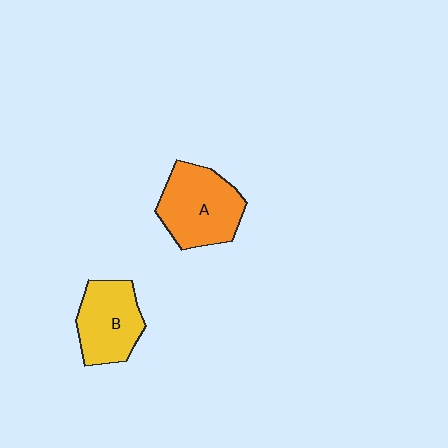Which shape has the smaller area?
Shape B (yellow).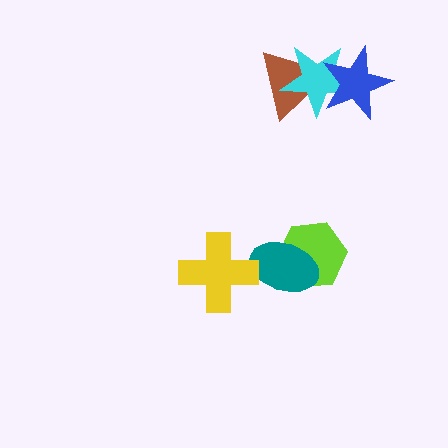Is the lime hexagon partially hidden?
Yes, it is partially covered by another shape.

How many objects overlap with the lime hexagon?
1 object overlaps with the lime hexagon.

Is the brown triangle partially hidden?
Yes, it is partially covered by another shape.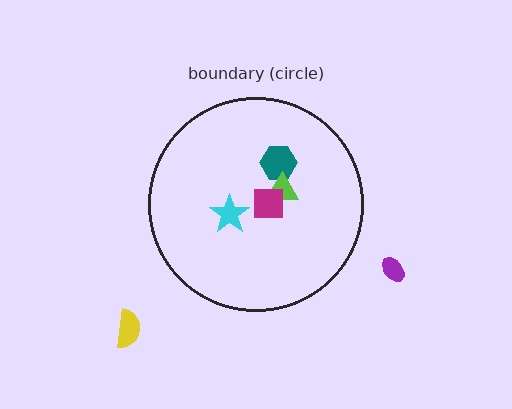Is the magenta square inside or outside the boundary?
Inside.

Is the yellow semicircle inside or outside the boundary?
Outside.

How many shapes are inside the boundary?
4 inside, 2 outside.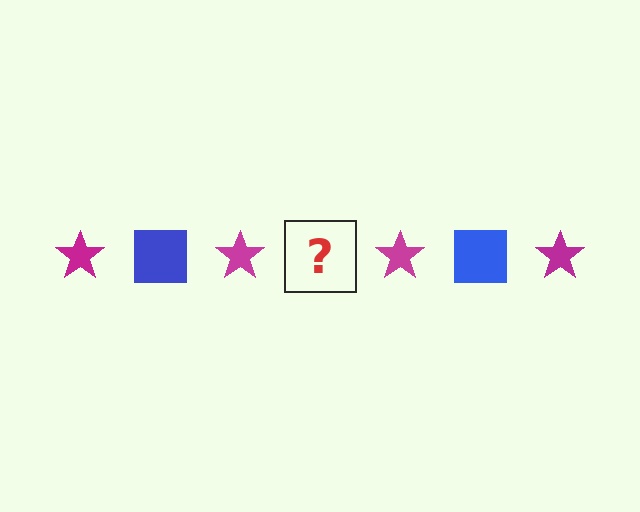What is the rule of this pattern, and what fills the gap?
The rule is that the pattern alternates between magenta star and blue square. The gap should be filled with a blue square.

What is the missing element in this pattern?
The missing element is a blue square.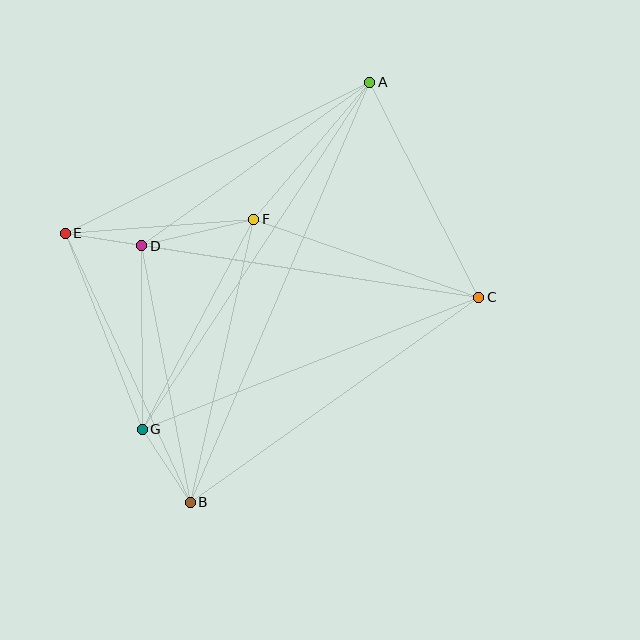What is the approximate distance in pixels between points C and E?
The distance between C and E is approximately 418 pixels.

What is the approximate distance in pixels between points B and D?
The distance between B and D is approximately 261 pixels.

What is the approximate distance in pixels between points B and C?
The distance between B and C is approximately 354 pixels.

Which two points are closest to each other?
Points D and E are closest to each other.